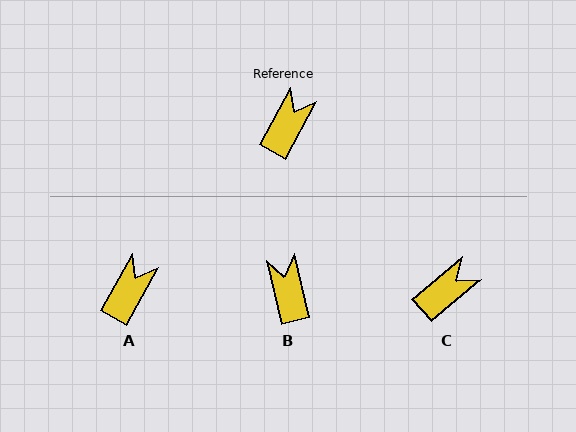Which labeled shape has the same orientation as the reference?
A.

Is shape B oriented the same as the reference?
No, it is off by about 42 degrees.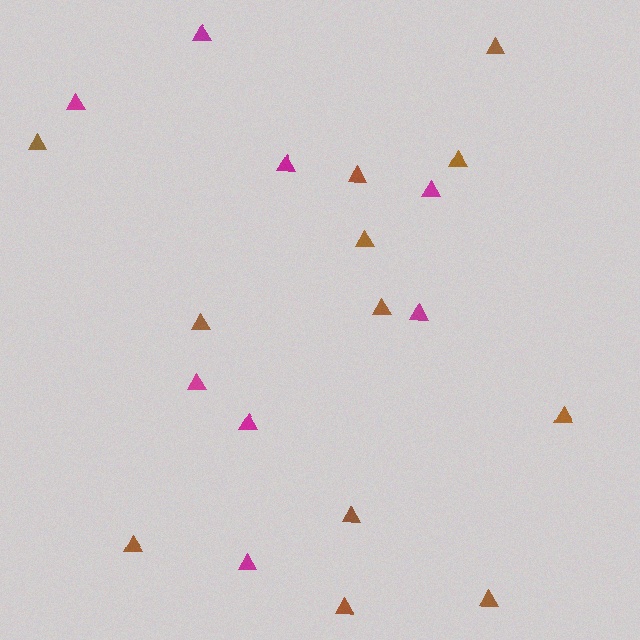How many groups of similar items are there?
There are 2 groups: one group of magenta triangles (8) and one group of brown triangles (12).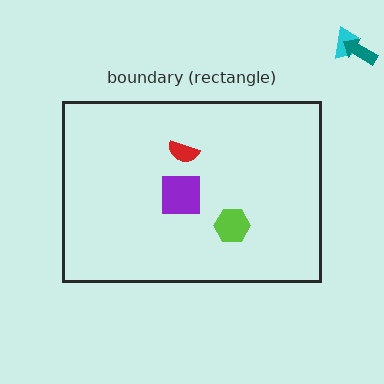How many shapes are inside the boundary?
3 inside, 2 outside.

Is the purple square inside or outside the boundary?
Inside.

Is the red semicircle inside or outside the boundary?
Inside.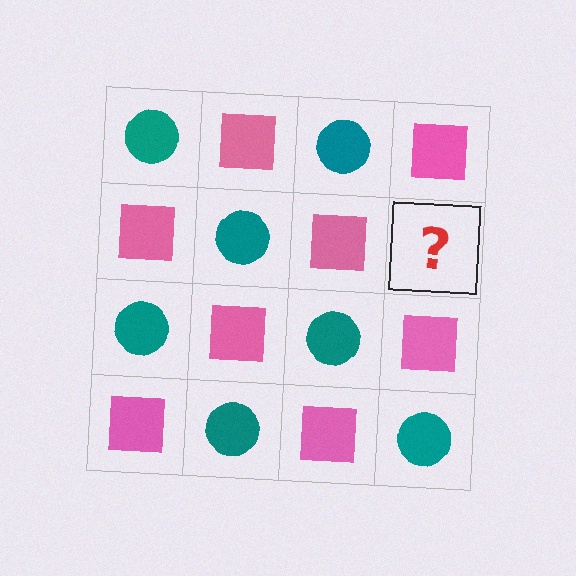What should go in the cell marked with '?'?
The missing cell should contain a teal circle.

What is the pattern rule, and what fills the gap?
The rule is that it alternates teal circle and pink square in a checkerboard pattern. The gap should be filled with a teal circle.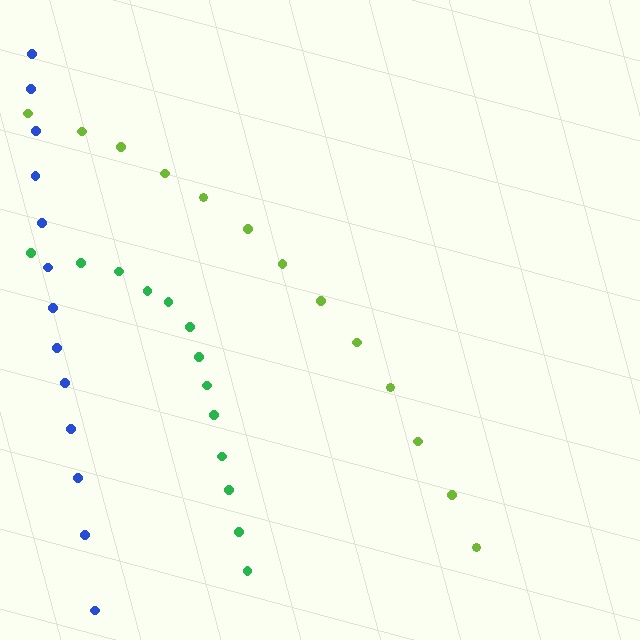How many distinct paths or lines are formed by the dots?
There are 3 distinct paths.